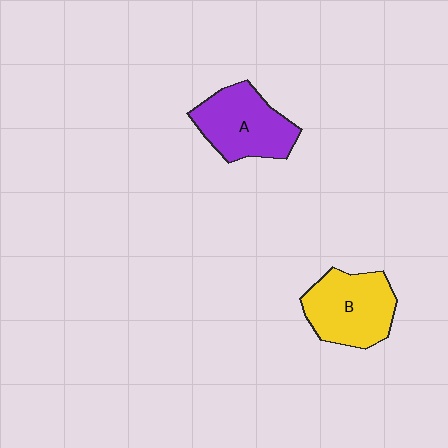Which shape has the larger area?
Shape B (yellow).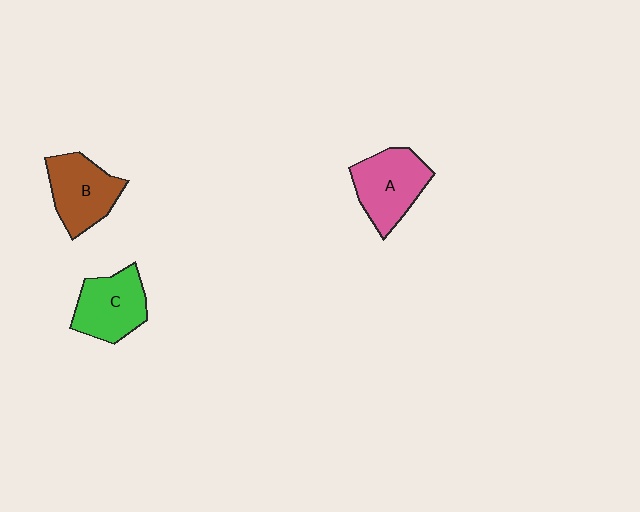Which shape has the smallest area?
Shape C (green).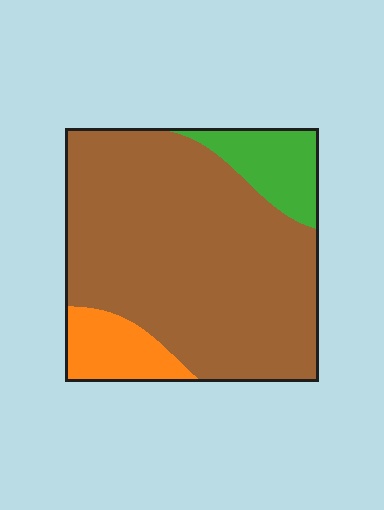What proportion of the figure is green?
Green takes up less than a sixth of the figure.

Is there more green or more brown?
Brown.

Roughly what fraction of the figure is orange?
Orange takes up about one tenth (1/10) of the figure.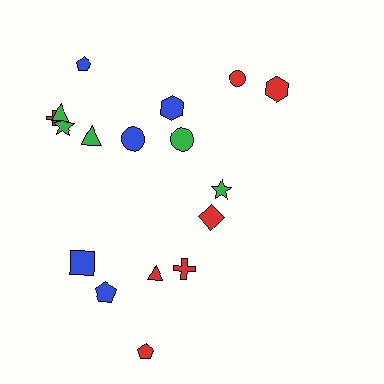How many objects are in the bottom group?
There are 5 objects.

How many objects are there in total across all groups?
There are 17 objects.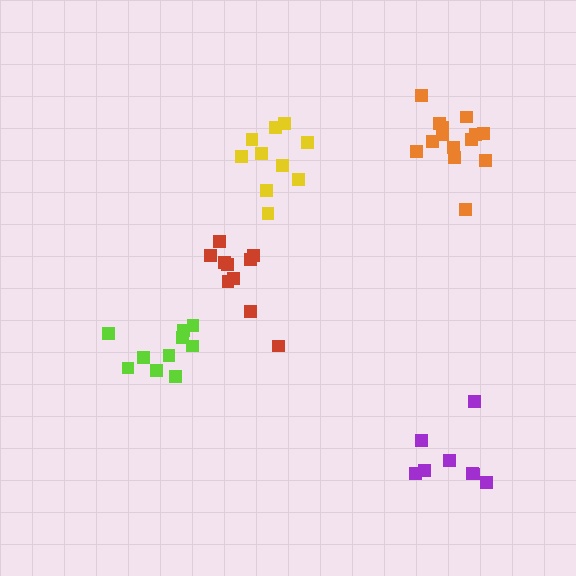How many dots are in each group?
Group 1: 8 dots, Group 2: 14 dots, Group 3: 10 dots, Group 4: 10 dots, Group 5: 10 dots (52 total).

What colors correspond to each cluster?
The clusters are colored: purple, orange, yellow, red, lime.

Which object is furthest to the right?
The orange cluster is rightmost.